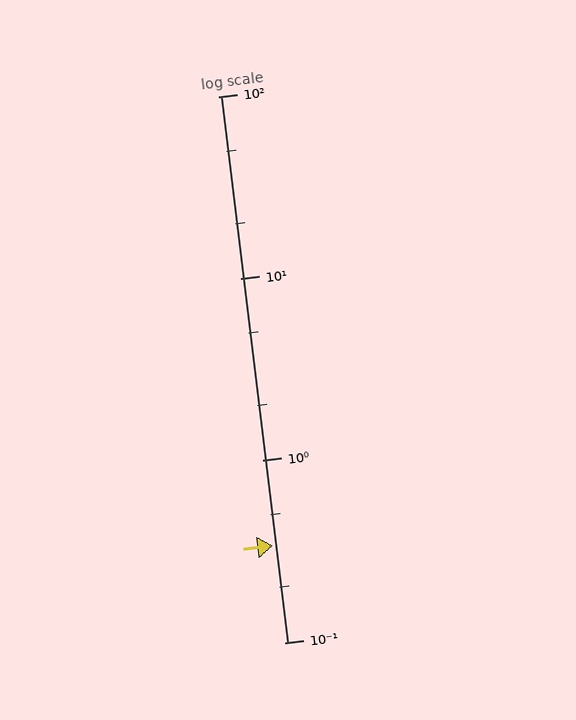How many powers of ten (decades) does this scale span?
The scale spans 3 decades, from 0.1 to 100.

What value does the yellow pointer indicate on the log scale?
The pointer indicates approximately 0.34.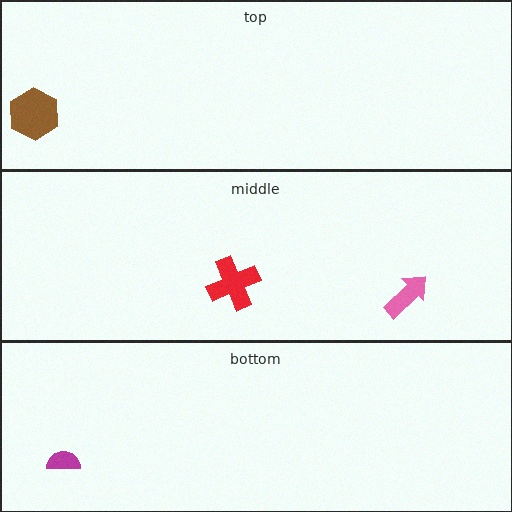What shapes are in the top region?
The brown hexagon.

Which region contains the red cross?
The middle region.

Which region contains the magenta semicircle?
The bottom region.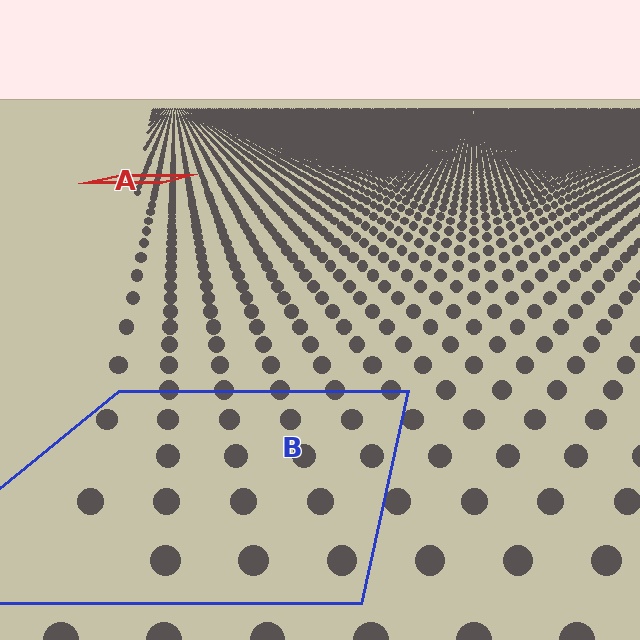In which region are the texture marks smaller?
The texture marks are smaller in region A, because it is farther away.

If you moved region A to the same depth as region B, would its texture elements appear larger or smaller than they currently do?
They would appear larger. At a closer depth, the same texture elements are projected at a bigger on-screen size.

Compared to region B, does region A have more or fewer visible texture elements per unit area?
Region A has more texture elements per unit area — they are packed more densely because it is farther away.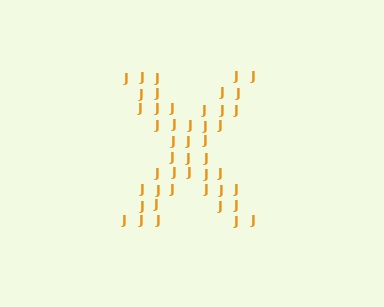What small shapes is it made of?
It is made of small letter J's.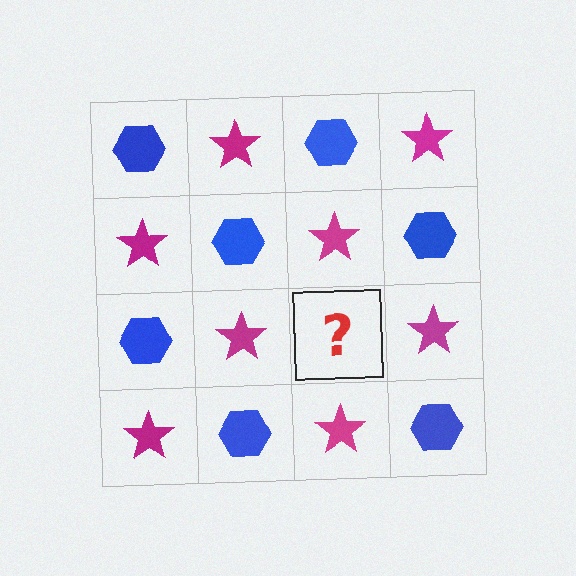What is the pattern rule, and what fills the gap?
The rule is that it alternates blue hexagon and magenta star in a checkerboard pattern. The gap should be filled with a blue hexagon.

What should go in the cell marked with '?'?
The missing cell should contain a blue hexagon.